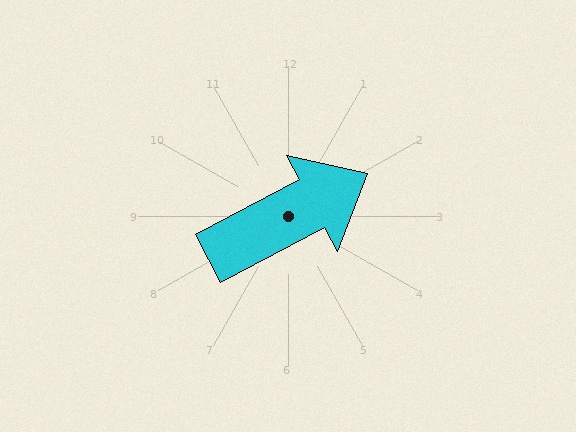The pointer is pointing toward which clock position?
Roughly 2 o'clock.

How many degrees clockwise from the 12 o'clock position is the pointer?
Approximately 62 degrees.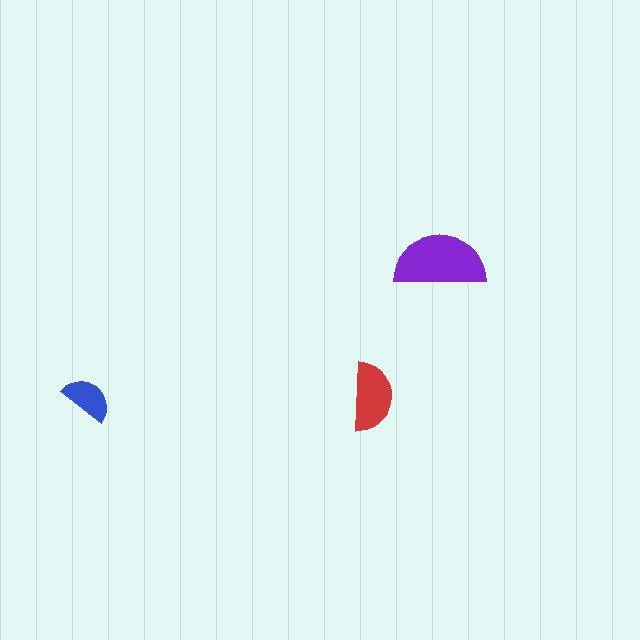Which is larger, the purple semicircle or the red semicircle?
The purple one.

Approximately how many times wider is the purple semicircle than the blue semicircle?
About 2 times wider.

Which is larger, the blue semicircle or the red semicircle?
The red one.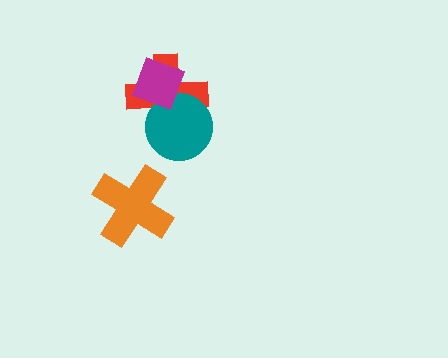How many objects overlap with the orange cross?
0 objects overlap with the orange cross.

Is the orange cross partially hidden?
No, no other shape covers it.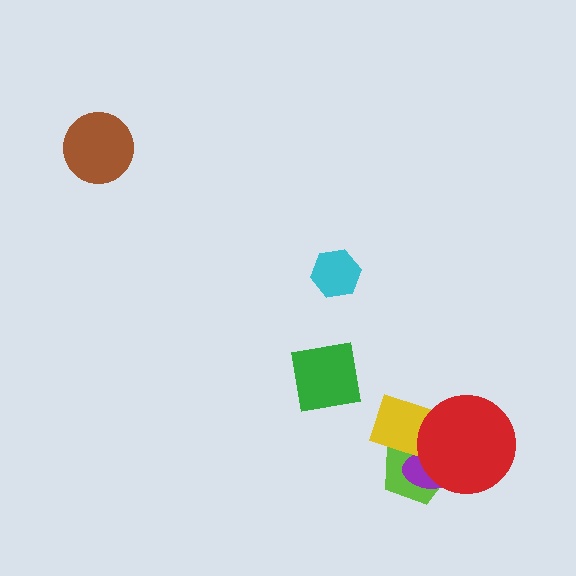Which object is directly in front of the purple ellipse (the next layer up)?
The yellow rectangle is directly in front of the purple ellipse.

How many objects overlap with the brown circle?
0 objects overlap with the brown circle.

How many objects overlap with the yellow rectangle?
3 objects overlap with the yellow rectangle.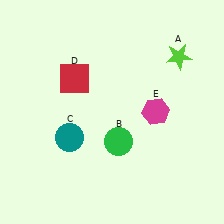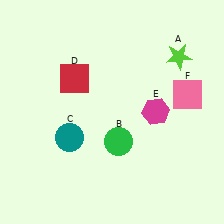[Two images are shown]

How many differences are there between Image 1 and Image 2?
There is 1 difference between the two images.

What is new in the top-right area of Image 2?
A pink square (F) was added in the top-right area of Image 2.